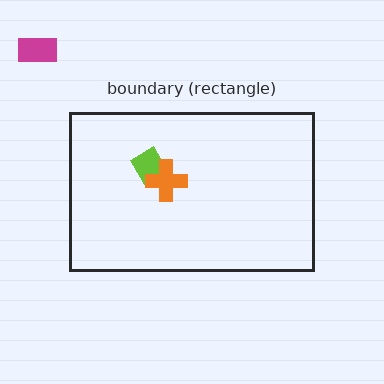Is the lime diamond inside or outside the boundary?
Inside.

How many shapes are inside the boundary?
2 inside, 1 outside.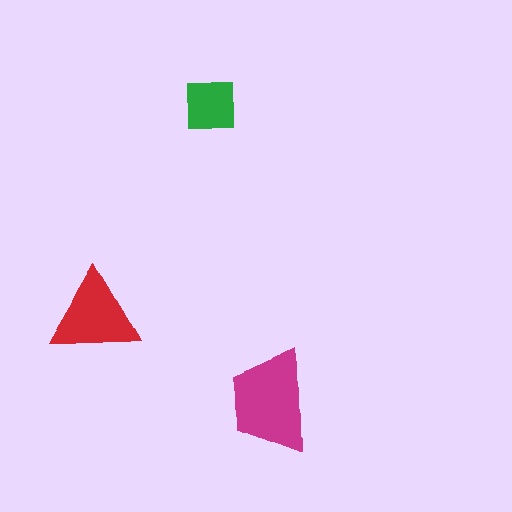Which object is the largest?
The magenta trapezoid.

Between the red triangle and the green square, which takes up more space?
The red triangle.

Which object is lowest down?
The magenta trapezoid is bottommost.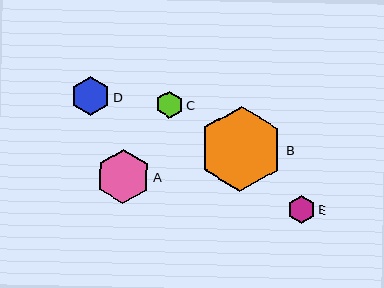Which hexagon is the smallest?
Hexagon C is the smallest with a size of approximately 27 pixels.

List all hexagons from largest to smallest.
From largest to smallest: B, A, D, E, C.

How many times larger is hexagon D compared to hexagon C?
Hexagon D is approximately 1.4 times the size of hexagon C.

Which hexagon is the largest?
Hexagon B is the largest with a size of approximately 85 pixels.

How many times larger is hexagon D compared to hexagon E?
Hexagon D is approximately 1.4 times the size of hexagon E.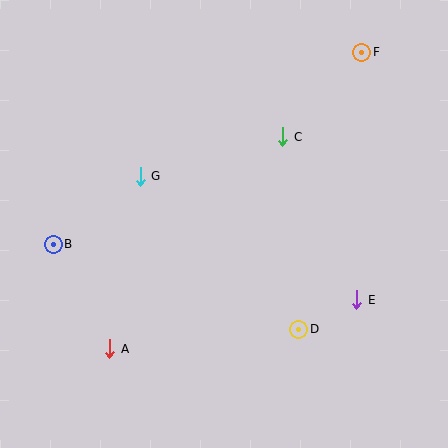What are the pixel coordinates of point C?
Point C is at (283, 137).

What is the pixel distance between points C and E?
The distance between C and E is 179 pixels.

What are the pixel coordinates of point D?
Point D is at (299, 329).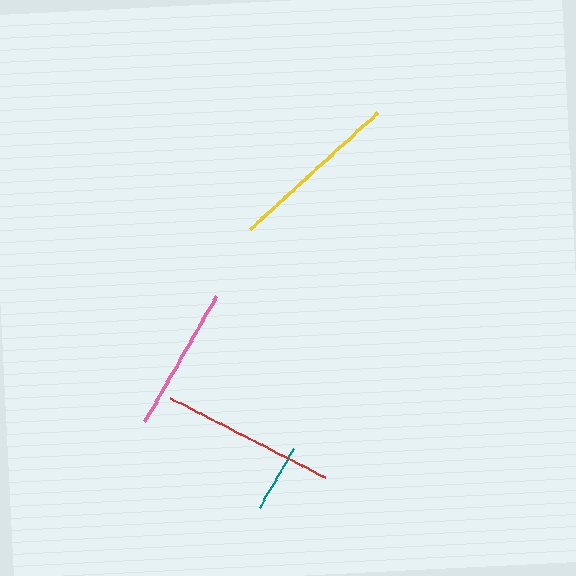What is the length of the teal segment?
The teal segment is approximately 67 pixels long.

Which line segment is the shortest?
The teal line is the shortest at approximately 67 pixels.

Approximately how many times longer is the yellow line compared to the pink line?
The yellow line is approximately 1.2 times the length of the pink line.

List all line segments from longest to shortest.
From longest to shortest: red, yellow, pink, teal.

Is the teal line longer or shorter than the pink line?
The pink line is longer than the teal line.